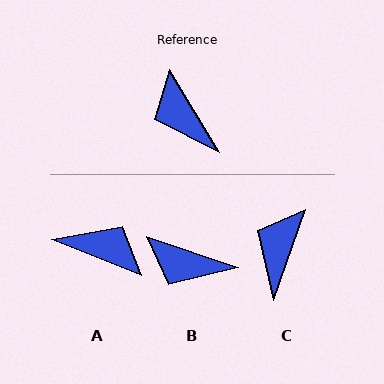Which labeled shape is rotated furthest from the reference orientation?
A, about 142 degrees away.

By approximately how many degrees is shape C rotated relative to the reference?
Approximately 50 degrees clockwise.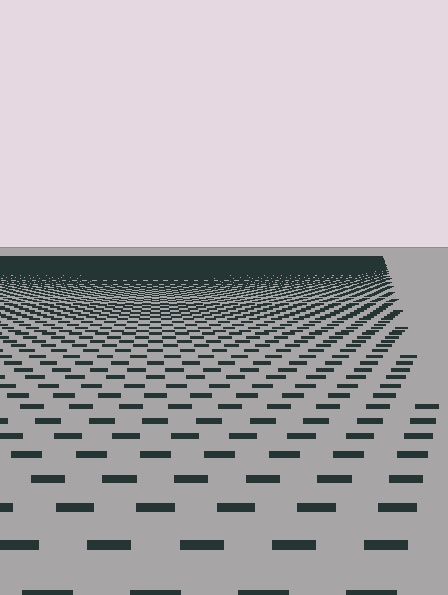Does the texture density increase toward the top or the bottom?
Density increases toward the top.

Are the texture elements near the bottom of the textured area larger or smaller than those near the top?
Larger. Near the bottom, elements are closer to the viewer and appear at a bigger on-screen size.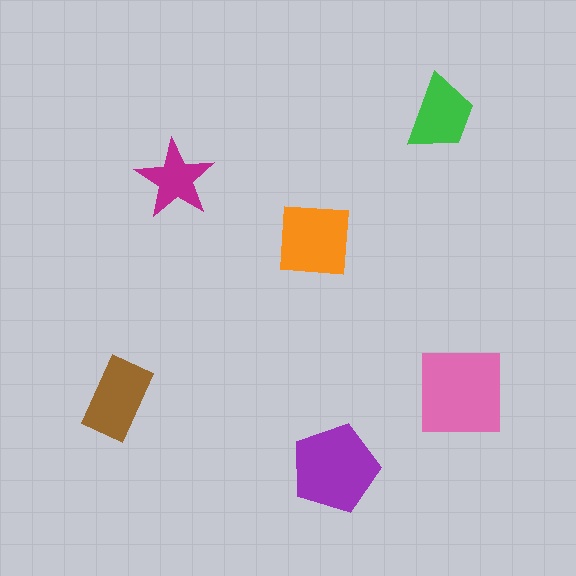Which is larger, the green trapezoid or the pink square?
The pink square.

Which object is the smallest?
The magenta star.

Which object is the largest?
The pink square.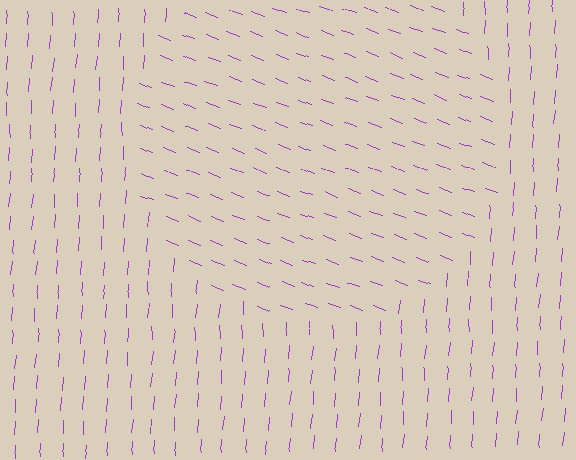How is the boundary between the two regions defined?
The boundary is defined purely by a change in line orientation (approximately 73 degrees difference). All lines are the same color and thickness.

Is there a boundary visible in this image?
Yes, there is a texture boundary formed by a change in line orientation.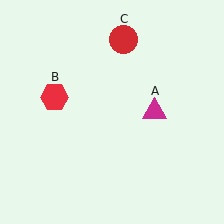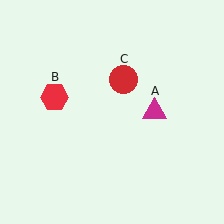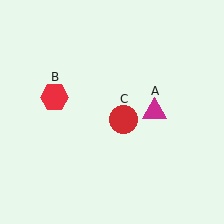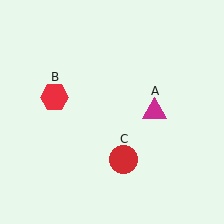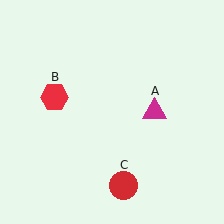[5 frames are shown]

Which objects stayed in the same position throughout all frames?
Magenta triangle (object A) and red hexagon (object B) remained stationary.